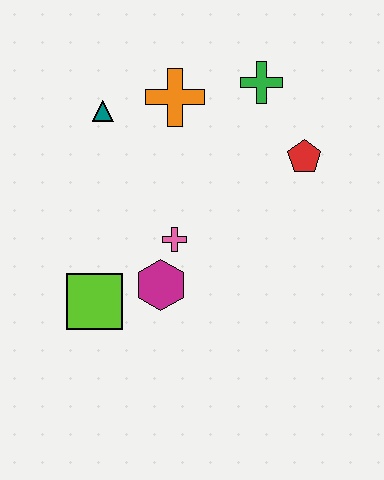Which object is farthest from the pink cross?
The green cross is farthest from the pink cross.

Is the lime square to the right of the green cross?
No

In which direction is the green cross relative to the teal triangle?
The green cross is to the right of the teal triangle.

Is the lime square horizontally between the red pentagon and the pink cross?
No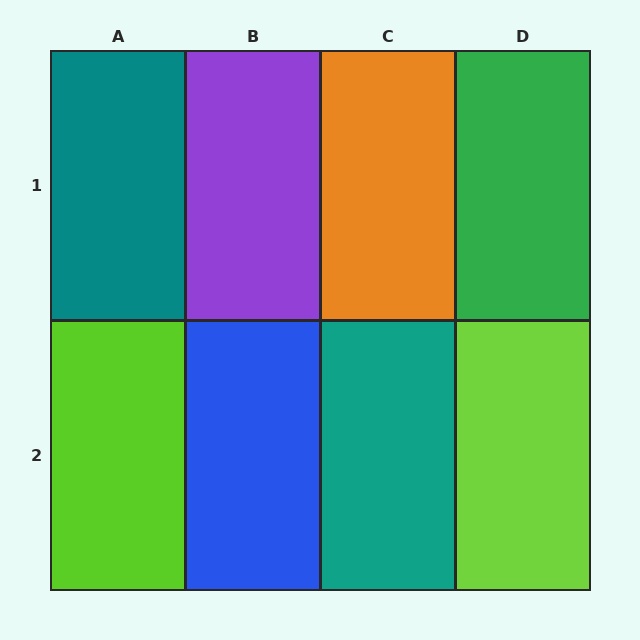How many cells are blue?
1 cell is blue.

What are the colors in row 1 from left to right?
Teal, purple, orange, green.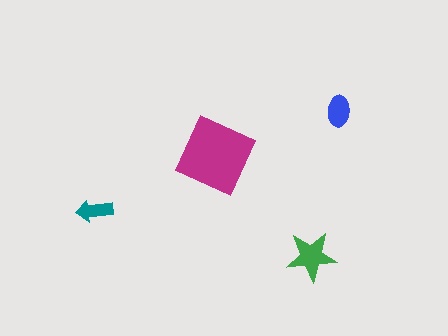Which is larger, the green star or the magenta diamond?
The magenta diamond.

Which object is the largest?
The magenta diamond.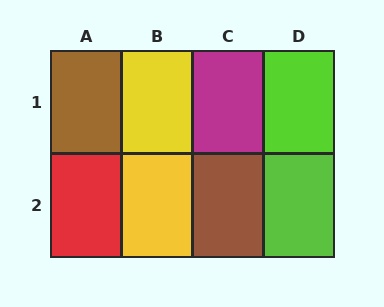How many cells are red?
1 cell is red.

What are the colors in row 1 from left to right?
Brown, yellow, magenta, lime.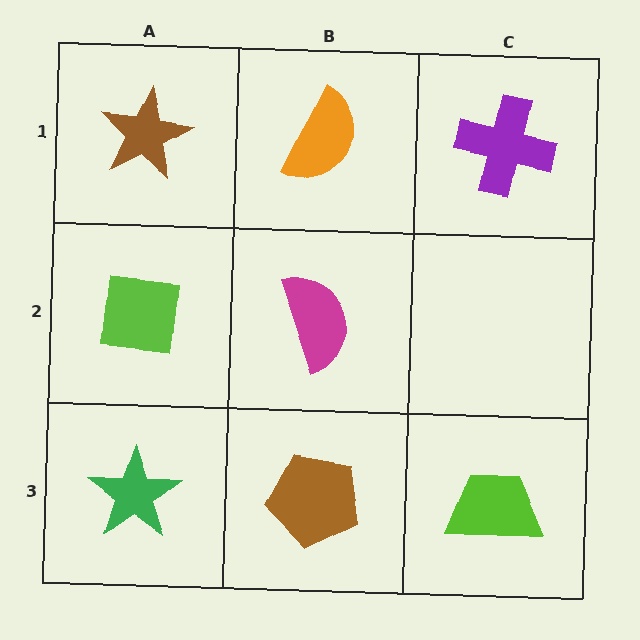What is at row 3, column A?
A green star.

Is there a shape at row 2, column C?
No, that cell is empty.